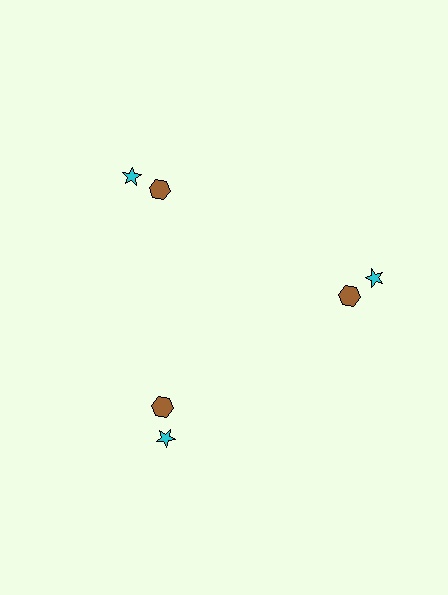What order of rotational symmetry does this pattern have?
This pattern has 3-fold rotational symmetry.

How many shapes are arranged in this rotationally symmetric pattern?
There are 6 shapes, arranged in 3 groups of 2.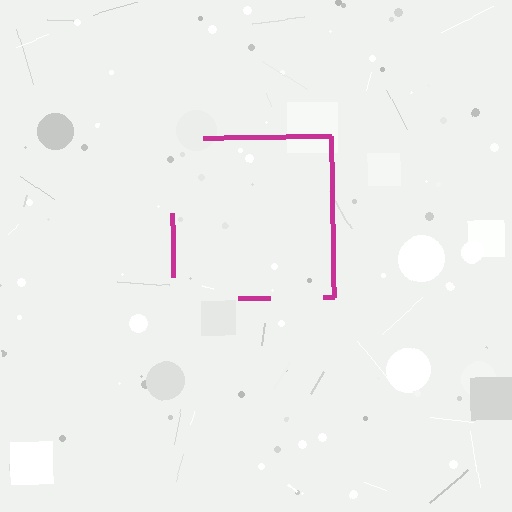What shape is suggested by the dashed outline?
The dashed outline suggests a square.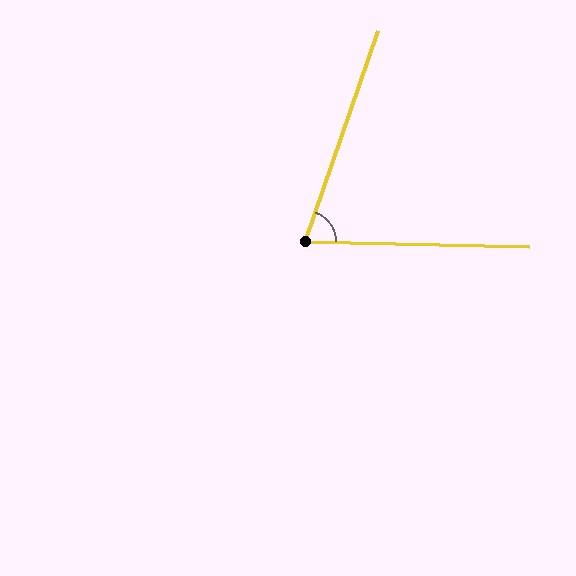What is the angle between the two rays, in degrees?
Approximately 72 degrees.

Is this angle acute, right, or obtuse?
It is acute.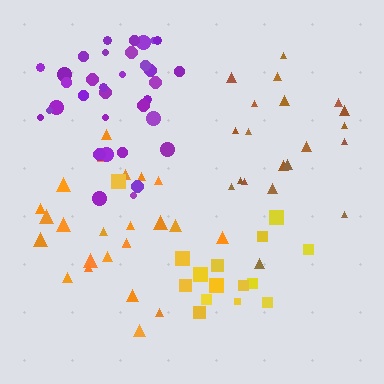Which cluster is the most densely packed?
Purple.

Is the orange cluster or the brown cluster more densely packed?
Orange.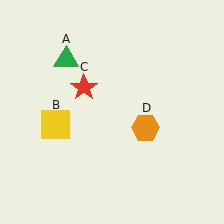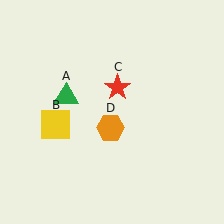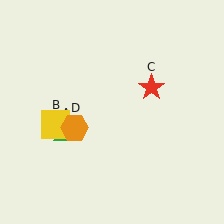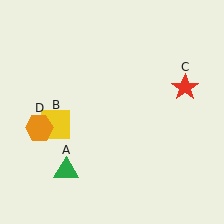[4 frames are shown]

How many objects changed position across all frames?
3 objects changed position: green triangle (object A), red star (object C), orange hexagon (object D).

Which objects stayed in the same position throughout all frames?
Yellow square (object B) remained stationary.